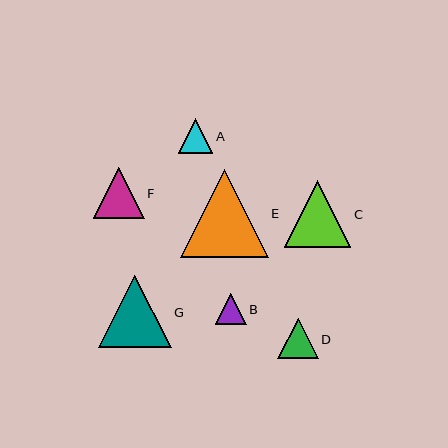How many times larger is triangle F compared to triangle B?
Triangle F is approximately 1.7 times the size of triangle B.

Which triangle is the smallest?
Triangle B is the smallest with a size of approximately 30 pixels.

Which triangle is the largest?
Triangle E is the largest with a size of approximately 88 pixels.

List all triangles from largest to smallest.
From largest to smallest: E, G, C, F, D, A, B.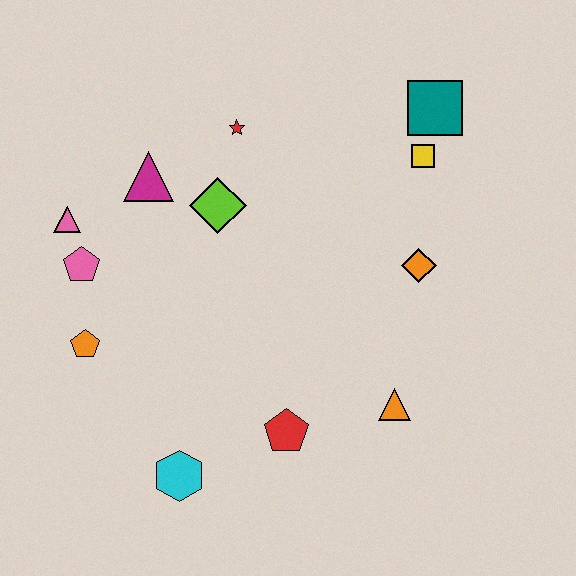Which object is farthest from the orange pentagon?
The teal square is farthest from the orange pentagon.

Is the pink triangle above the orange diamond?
Yes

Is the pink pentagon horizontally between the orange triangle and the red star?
No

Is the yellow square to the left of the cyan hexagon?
No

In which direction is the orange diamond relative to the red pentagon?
The orange diamond is above the red pentagon.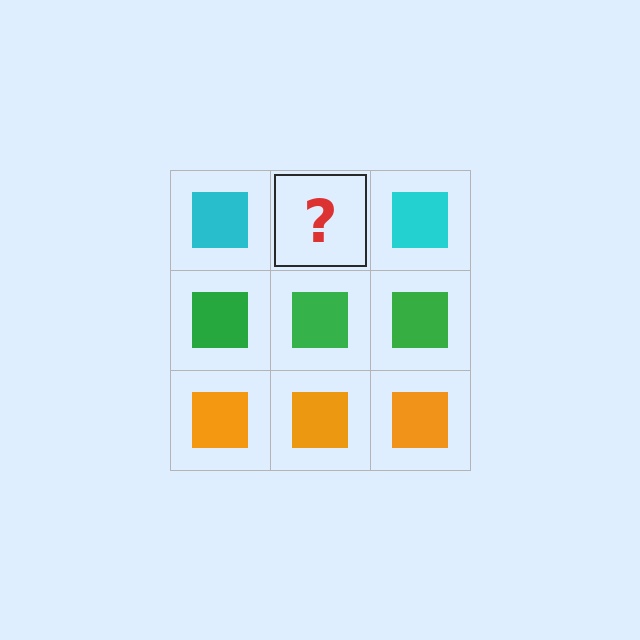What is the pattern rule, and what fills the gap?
The rule is that each row has a consistent color. The gap should be filled with a cyan square.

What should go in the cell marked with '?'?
The missing cell should contain a cyan square.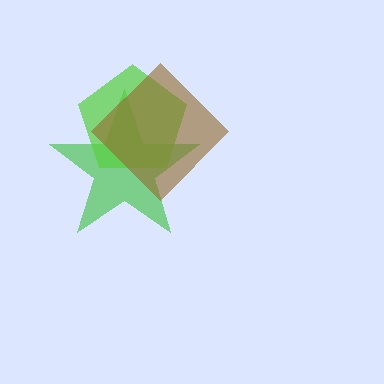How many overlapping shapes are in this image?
There are 3 overlapping shapes in the image.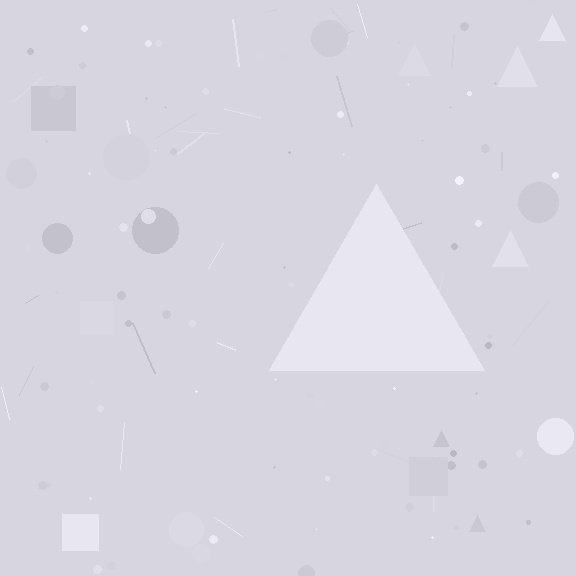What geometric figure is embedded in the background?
A triangle is embedded in the background.